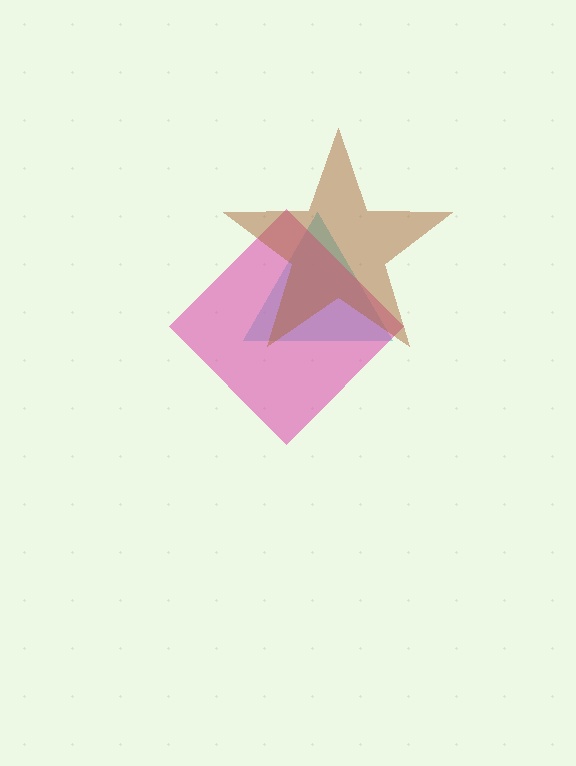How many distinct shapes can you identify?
There are 3 distinct shapes: a cyan triangle, a pink diamond, a brown star.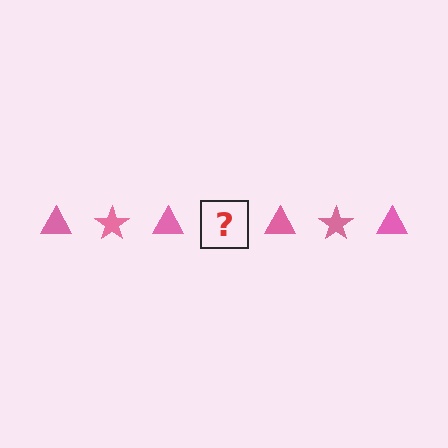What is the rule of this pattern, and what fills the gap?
The rule is that the pattern cycles through triangle, star shapes in pink. The gap should be filled with a pink star.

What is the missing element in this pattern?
The missing element is a pink star.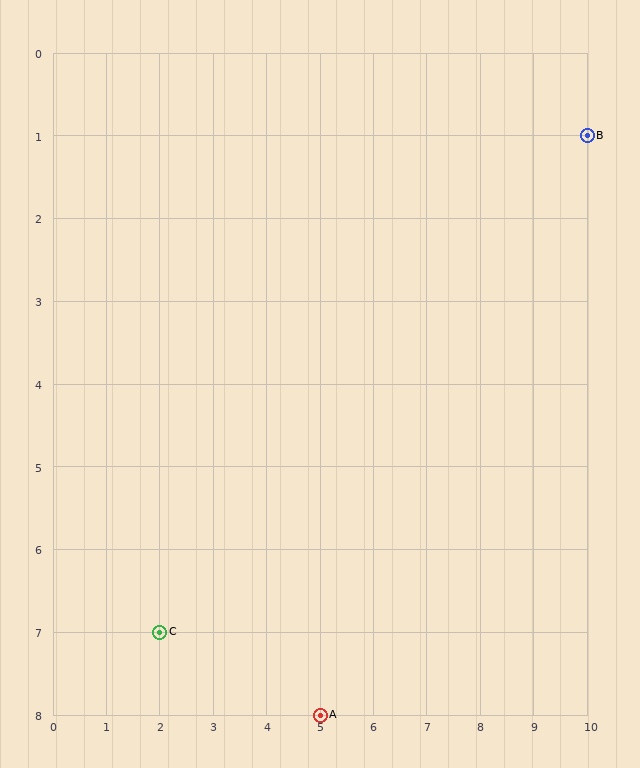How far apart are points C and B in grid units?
Points C and B are 8 columns and 6 rows apart (about 10.0 grid units diagonally).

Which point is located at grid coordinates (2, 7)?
Point C is at (2, 7).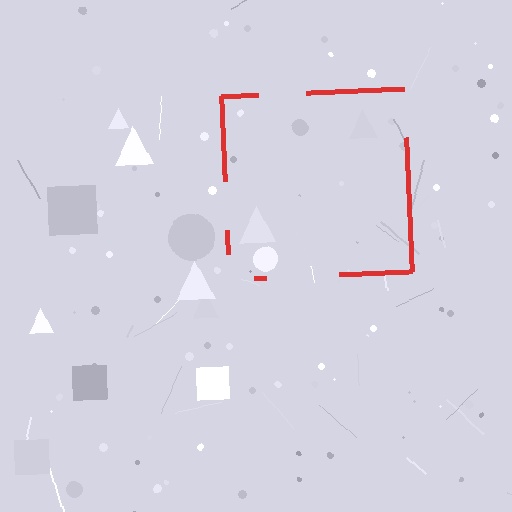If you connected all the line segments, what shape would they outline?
They would outline a square.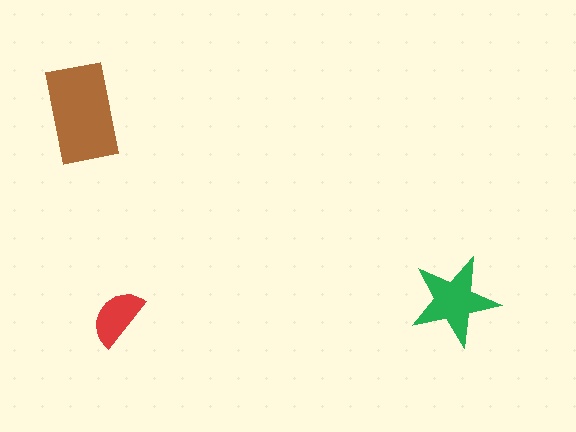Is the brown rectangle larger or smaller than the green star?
Larger.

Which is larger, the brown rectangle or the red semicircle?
The brown rectangle.